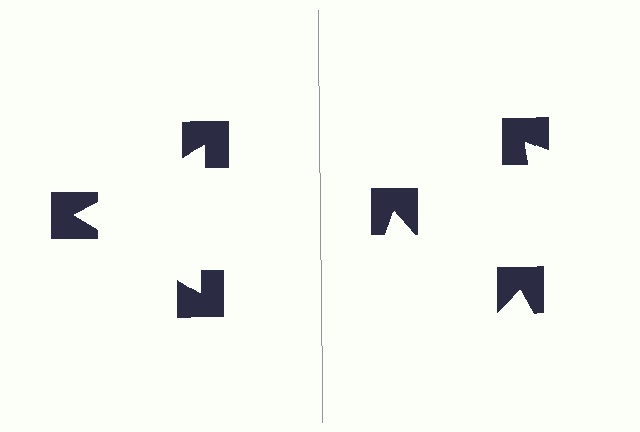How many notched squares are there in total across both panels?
6 — 3 on each side.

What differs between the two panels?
The notched squares are positioned identically on both sides; only the wedge orientations differ. On the left they align to a triangle; on the right they are misaligned.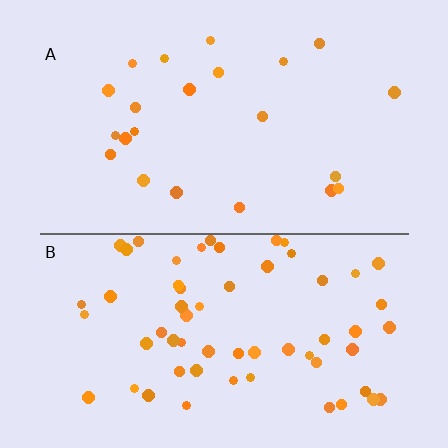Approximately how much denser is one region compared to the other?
Approximately 2.7× — region B over region A.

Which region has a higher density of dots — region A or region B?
B (the bottom).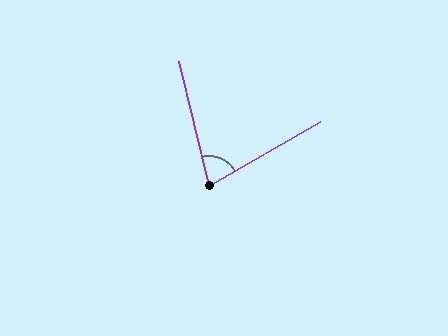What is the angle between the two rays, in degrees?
Approximately 73 degrees.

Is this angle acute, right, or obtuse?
It is acute.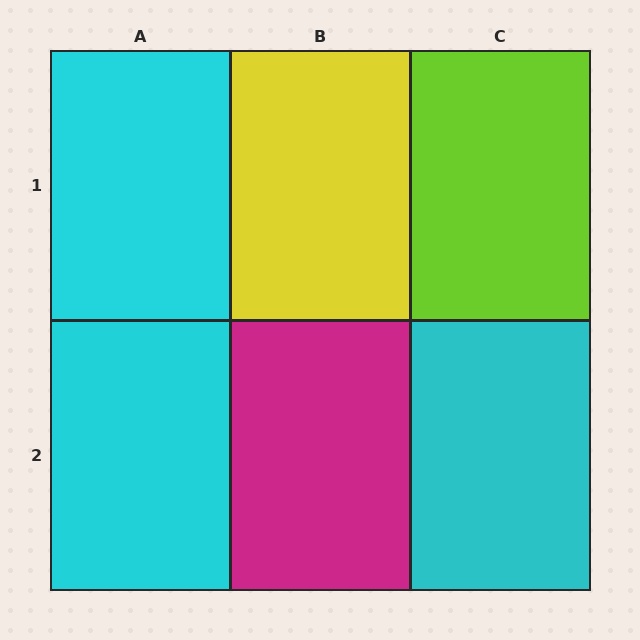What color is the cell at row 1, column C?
Lime.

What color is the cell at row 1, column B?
Yellow.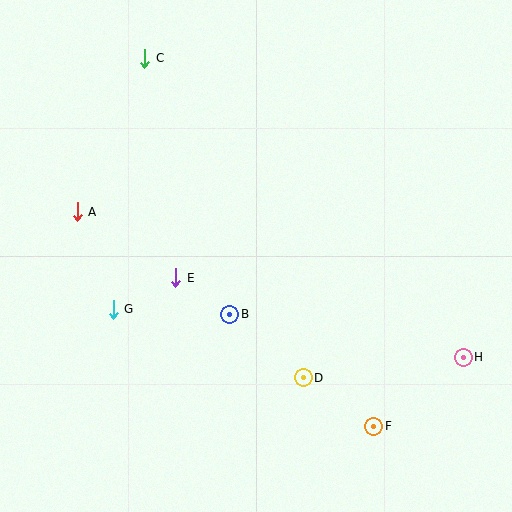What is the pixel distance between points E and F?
The distance between E and F is 248 pixels.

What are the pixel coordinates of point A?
Point A is at (77, 212).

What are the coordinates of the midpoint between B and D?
The midpoint between B and D is at (266, 346).